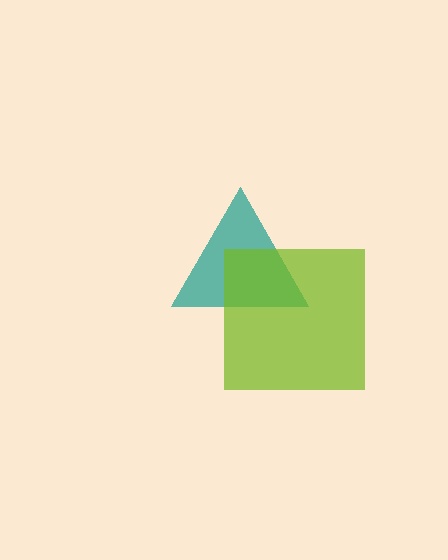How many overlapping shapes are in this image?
There are 2 overlapping shapes in the image.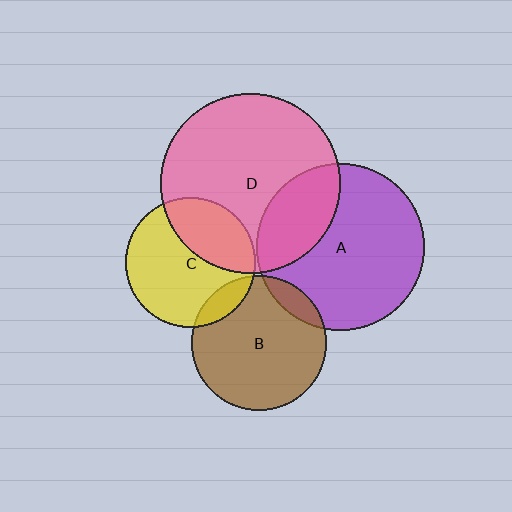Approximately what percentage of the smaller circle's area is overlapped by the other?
Approximately 35%.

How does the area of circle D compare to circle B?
Approximately 1.8 times.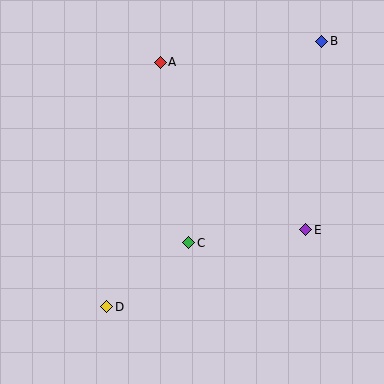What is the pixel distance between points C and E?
The distance between C and E is 118 pixels.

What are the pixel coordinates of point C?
Point C is at (189, 243).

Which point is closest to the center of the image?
Point C at (189, 243) is closest to the center.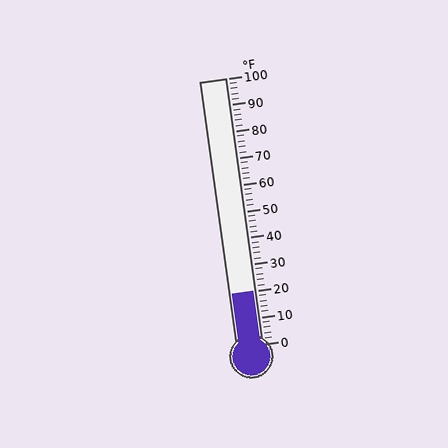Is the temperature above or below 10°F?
The temperature is above 10°F.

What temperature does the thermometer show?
The thermometer shows approximately 20°F.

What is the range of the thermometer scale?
The thermometer scale ranges from 0°F to 100°F.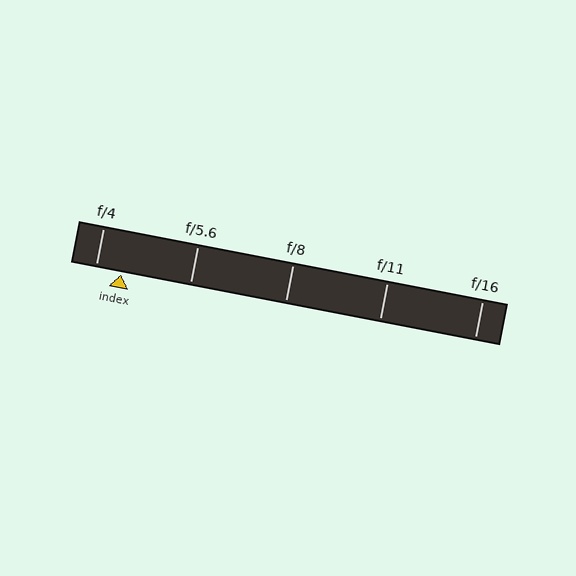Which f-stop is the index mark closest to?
The index mark is closest to f/4.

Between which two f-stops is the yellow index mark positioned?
The index mark is between f/4 and f/5.6.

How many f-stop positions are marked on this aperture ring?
There are 5 f-stop positions marked.